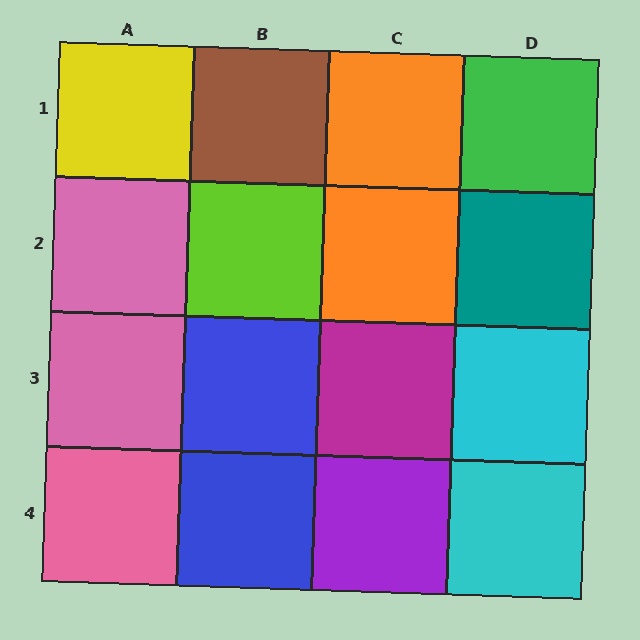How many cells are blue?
2 cells are blue.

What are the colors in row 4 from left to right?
Pink, blue, purple, cyan.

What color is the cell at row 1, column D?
Green.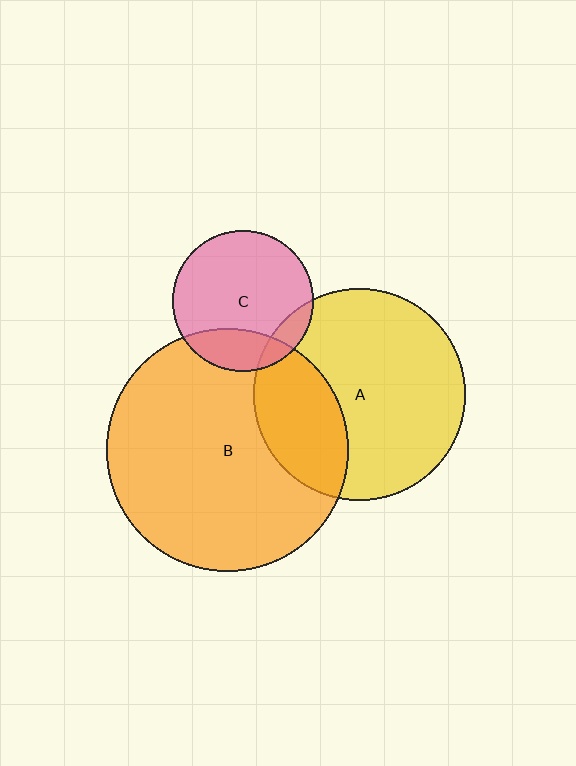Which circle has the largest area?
Circle B (orange).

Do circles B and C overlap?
Yes.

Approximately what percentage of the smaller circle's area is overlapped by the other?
Approximately 20%.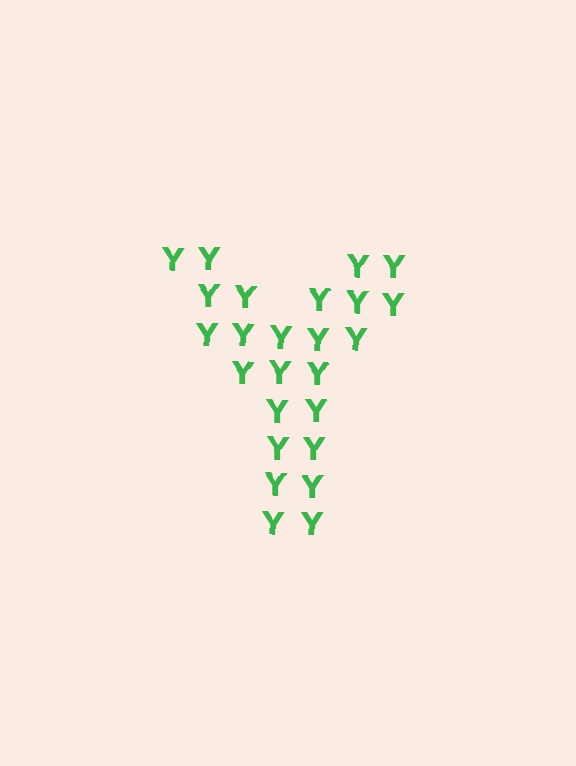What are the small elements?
The small elements are letter Y's.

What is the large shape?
The large shape is the letter Y.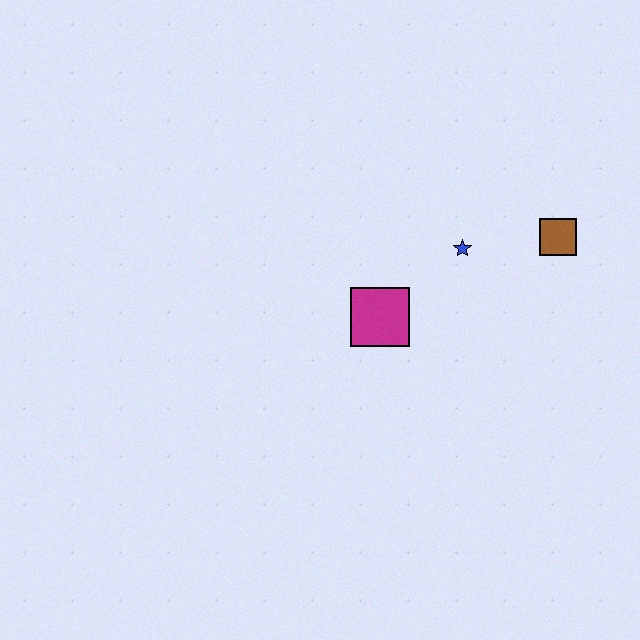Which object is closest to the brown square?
The blue star is closest to the brown square.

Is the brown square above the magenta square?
Yes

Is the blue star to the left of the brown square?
Yes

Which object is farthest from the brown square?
The magenta square is farthest from the brown square.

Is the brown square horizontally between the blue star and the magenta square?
No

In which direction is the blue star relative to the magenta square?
The blue star is to the right of the magenta square.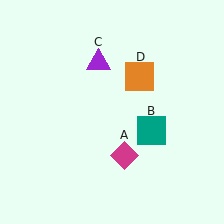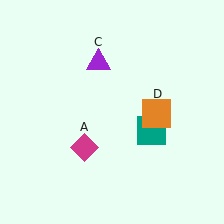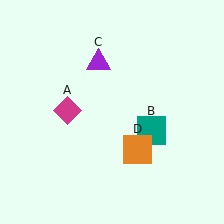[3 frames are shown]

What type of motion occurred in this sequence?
The magenta diamond (object A), orange square (object D) rotated clockwise around the center of the scene.